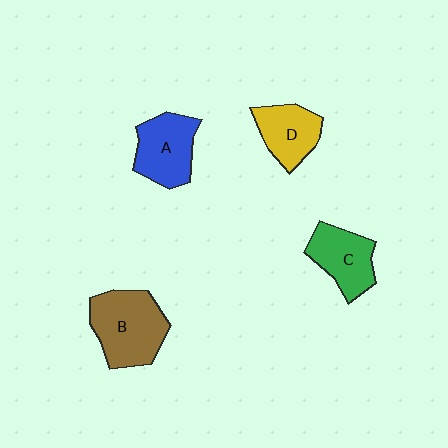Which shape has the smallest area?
Shape D (yellow).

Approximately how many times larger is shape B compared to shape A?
Approximately 1.3 times.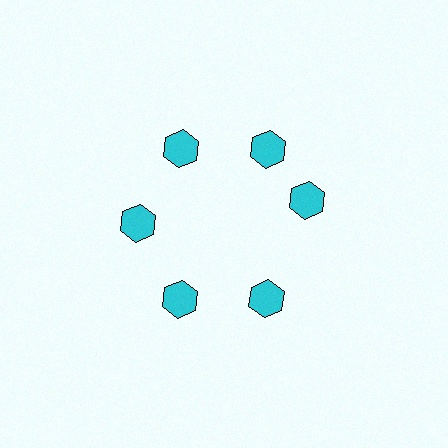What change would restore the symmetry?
The symmetry would be restored by rotating it back into even spacing with its neighbors so that all 6 hexagons sit at equal angles and equal distance from the center.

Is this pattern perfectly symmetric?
No. The 6 cyan hexagons are arranged in a ring, but one element near the 3 o'clock position is rotated out of alignment along the ring, breaking the 6-fold rotational symmetry.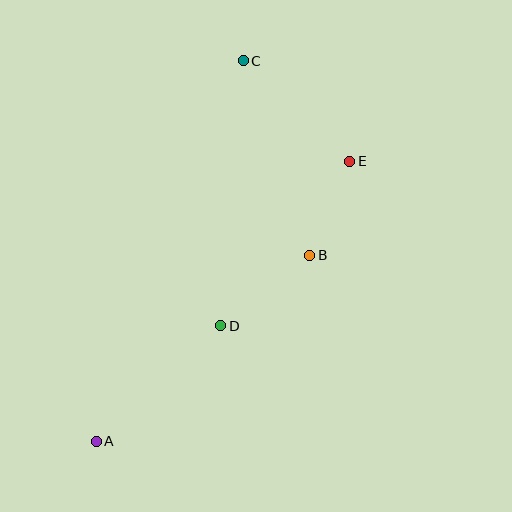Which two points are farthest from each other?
Points A and C are farthest from each other.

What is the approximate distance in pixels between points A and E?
The distance between A and E is approximately 378 pixels.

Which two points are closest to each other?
Points B and E are closest to each other.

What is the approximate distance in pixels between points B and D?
The distance between B and D is approximately 114 pixels.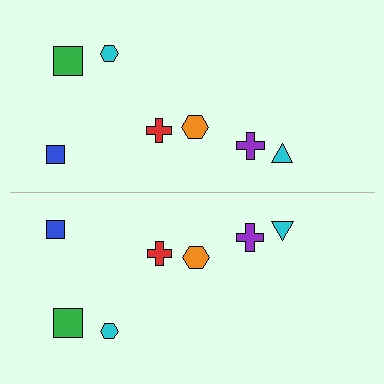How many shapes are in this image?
There are 14 shapes in this image.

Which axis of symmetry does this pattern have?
The pattern has a horizontal axis of symmetry running through the center of the image.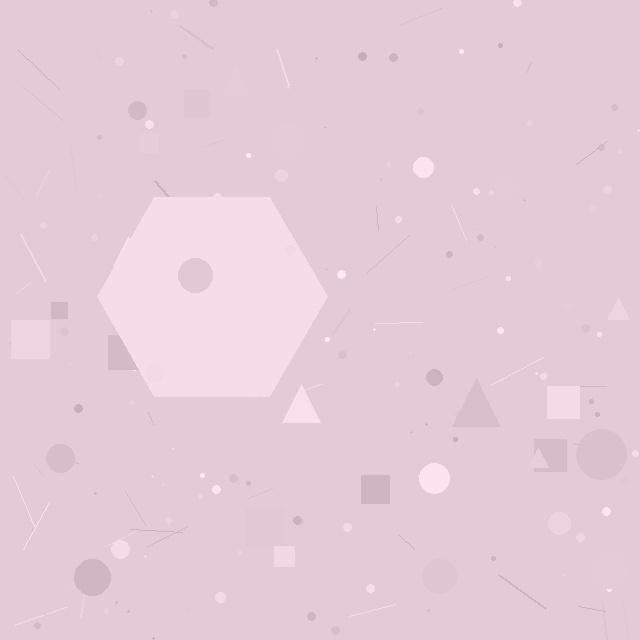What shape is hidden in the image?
A hexagon is hidden in the image.